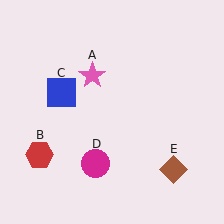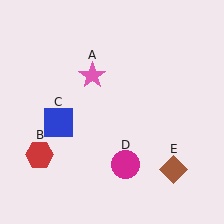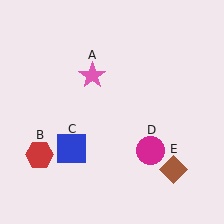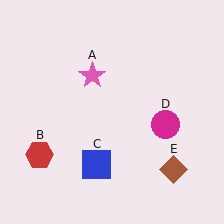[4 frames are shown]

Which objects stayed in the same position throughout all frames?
Pink star (object A) and red hexagon (object B) and brown diamond (object E) remained stationary.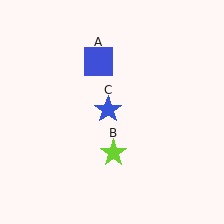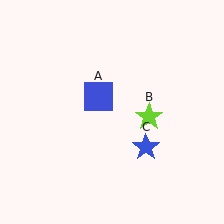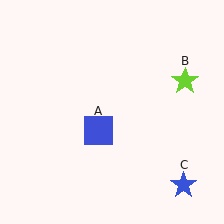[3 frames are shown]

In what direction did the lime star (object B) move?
The lime star (object B) moved up and to the right.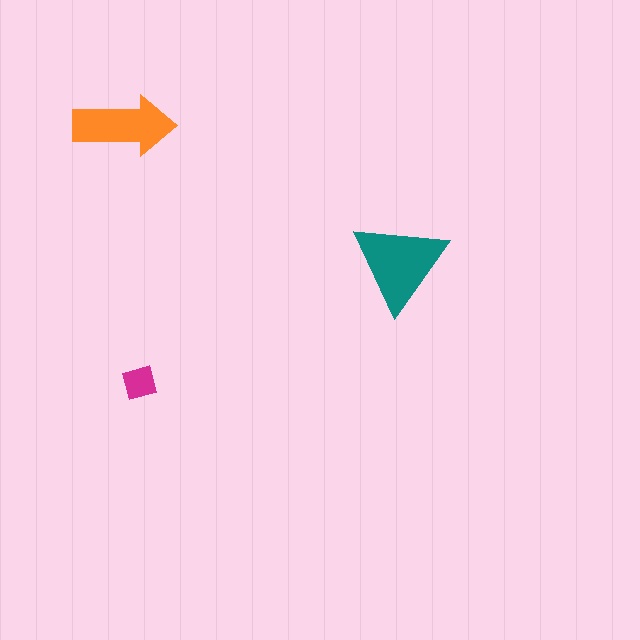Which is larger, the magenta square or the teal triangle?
The teal triangle.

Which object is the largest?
The teal triangle.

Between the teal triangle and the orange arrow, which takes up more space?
The teal triangle.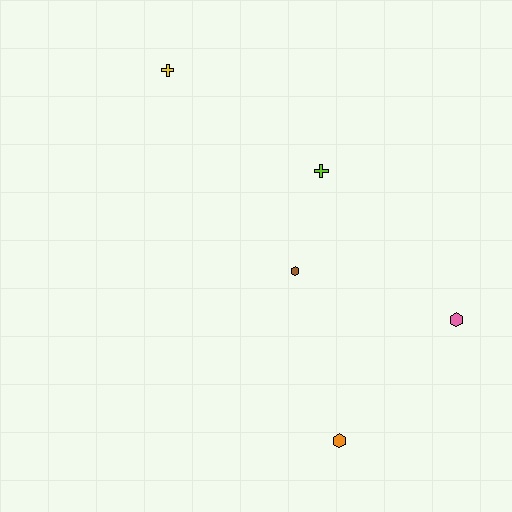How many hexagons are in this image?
There are 3 hexagons.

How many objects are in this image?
There are 5 objects.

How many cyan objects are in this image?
There are no cyan objects.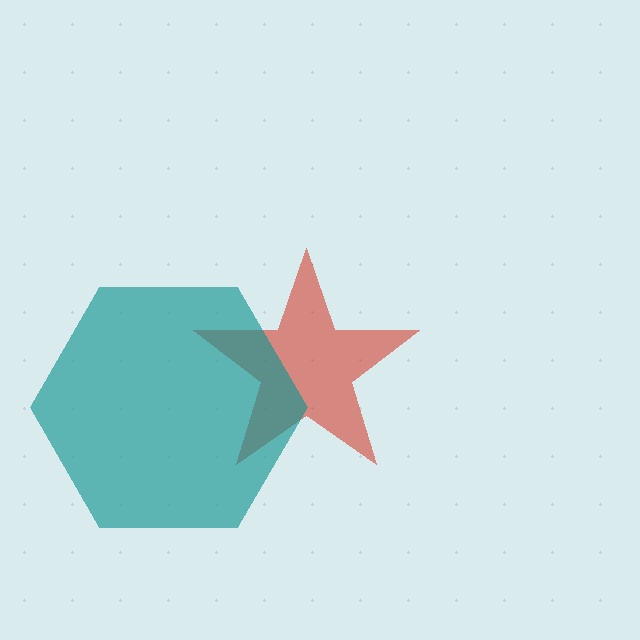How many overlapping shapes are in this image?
There are 2 overlapping shapes in the image.